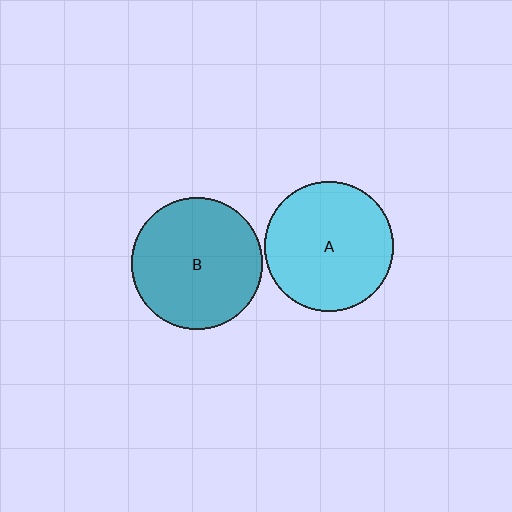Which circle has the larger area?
Circle B (teal).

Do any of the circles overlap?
No, none of the circles overlap.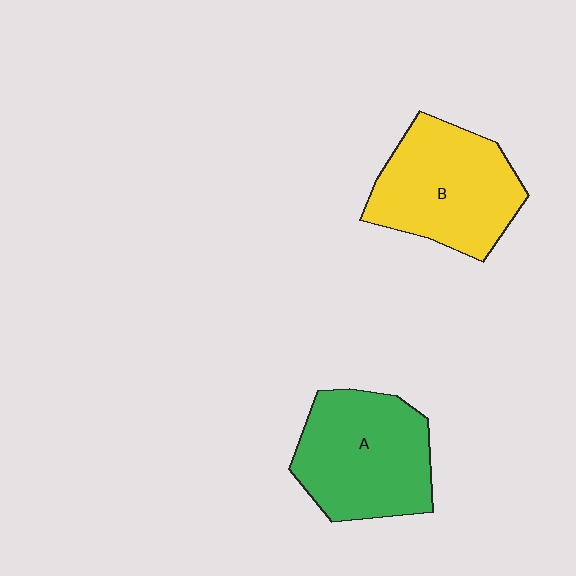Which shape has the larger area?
Shape A (green).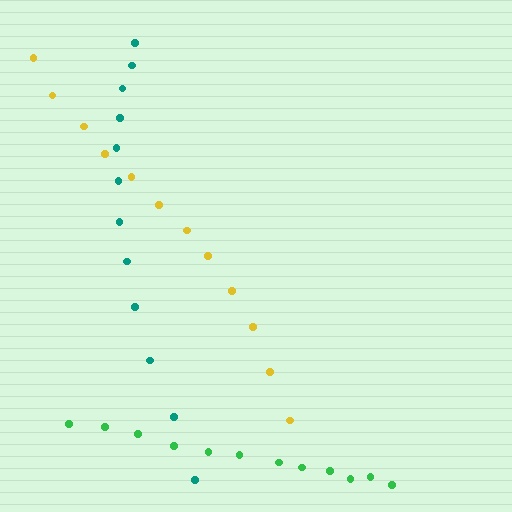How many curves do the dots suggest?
There are 3 distinct paths.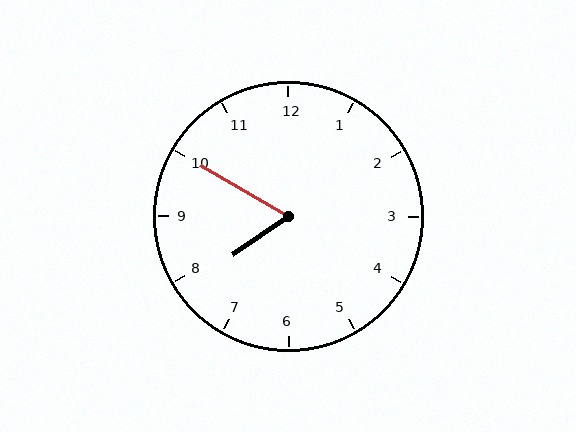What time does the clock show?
7:50.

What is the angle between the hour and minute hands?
Approximately 65 degrees.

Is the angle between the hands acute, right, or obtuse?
It is acute.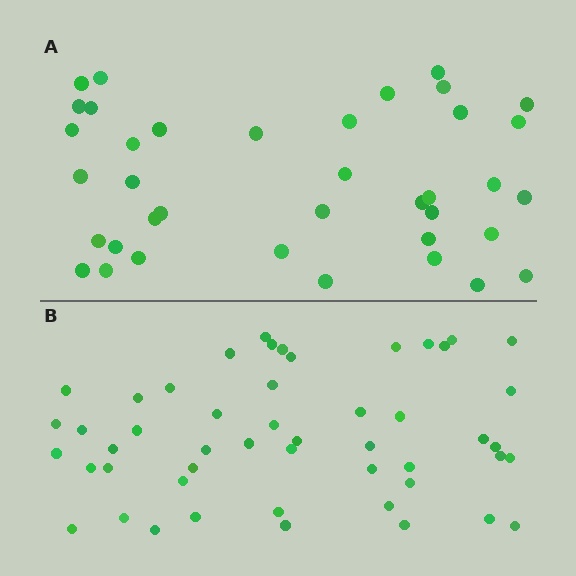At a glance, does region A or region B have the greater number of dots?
Region B (the bottom region) has more dots.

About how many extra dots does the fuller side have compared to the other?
Region B has roughly 12 or so more dots than region A.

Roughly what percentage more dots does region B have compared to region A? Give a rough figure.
About 30% more.